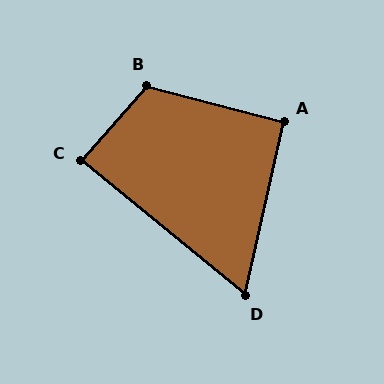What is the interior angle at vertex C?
Approximately 88 degrees (approximately right).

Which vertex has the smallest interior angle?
D, at approximately 64 degrees.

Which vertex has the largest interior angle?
B, at approximately 116 degrees.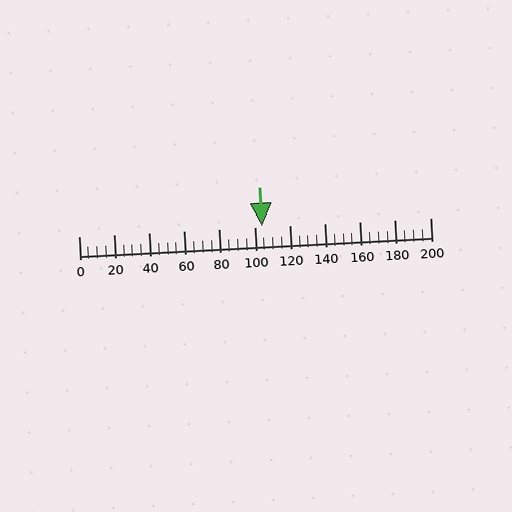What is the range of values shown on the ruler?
The ruler shows values from 0 to 200.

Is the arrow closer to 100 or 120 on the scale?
The arrow is closer to 100.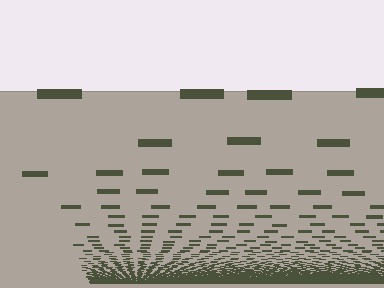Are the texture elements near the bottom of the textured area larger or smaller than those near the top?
Smaller. The gradient is inverted — elements near the bottom are smaller and denser.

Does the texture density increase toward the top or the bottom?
Density increases toward the bottom.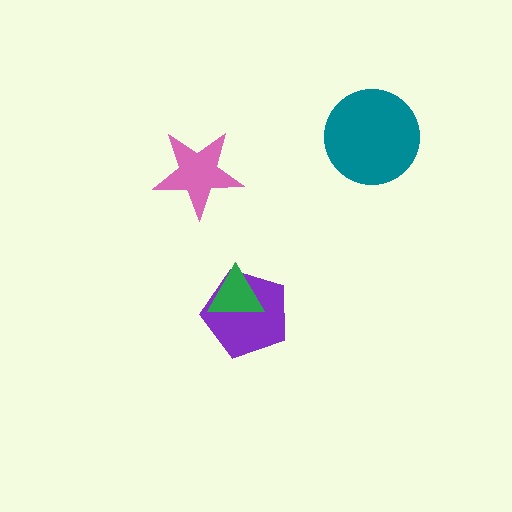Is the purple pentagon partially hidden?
Yes, it is partially covered by another shape.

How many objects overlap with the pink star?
0 objects overlap with the pink star.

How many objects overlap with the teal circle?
0 objects overlap with the teal circle.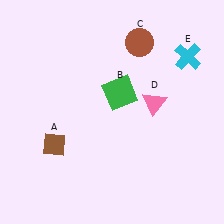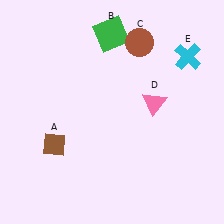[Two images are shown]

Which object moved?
The green square (B) moved up.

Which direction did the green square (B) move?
The green square (B) moved up.